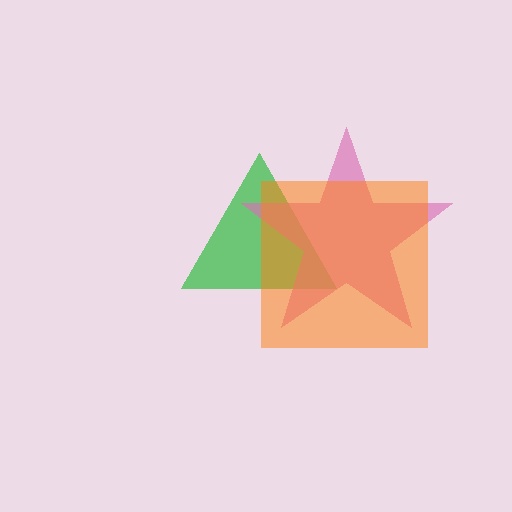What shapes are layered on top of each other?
The layered shapes are: a green triangle, a pink star, an orange square.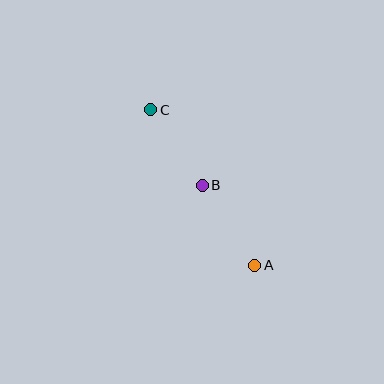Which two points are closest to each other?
Points B and C are closest to each other.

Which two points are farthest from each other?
Points A and C are farthest from each other.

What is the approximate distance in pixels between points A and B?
The distance between A and B is approximately 96 pixels.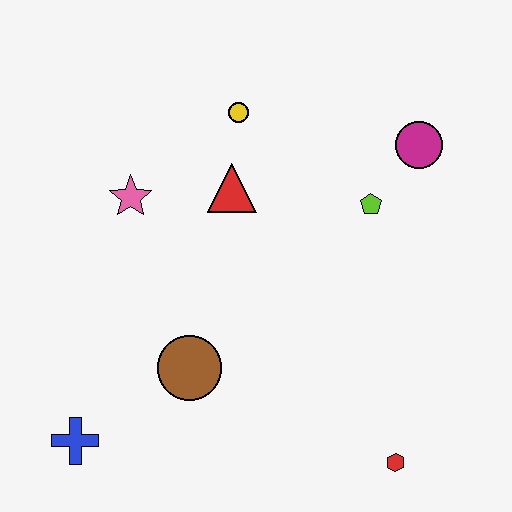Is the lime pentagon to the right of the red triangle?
Yes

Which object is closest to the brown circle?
The blue cross is closest to the brown circle.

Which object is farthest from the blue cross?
The magenta circle is farthest from the blue cross.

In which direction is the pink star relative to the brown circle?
The pink star is above the brown circle.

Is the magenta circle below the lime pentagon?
No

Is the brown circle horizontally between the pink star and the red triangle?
Yes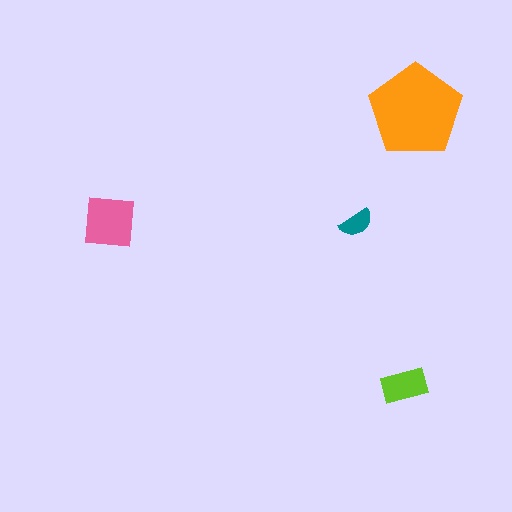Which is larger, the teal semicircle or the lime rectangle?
The lime rectangle.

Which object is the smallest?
The teal semicircle.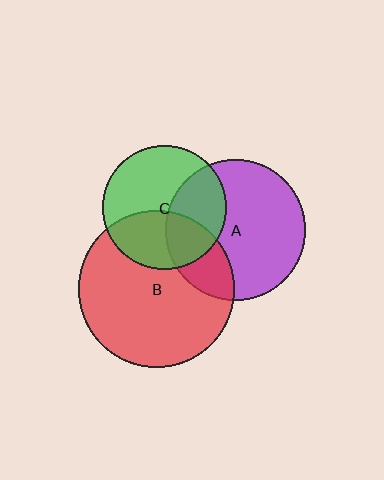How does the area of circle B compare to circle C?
Approximately 1.6 times.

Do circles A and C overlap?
Yes.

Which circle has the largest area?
Circle B (red).